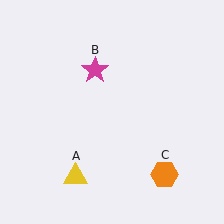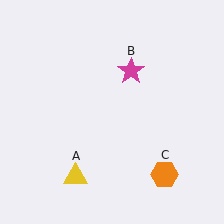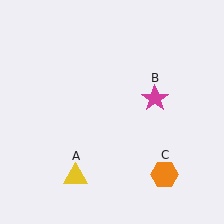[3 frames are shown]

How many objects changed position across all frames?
1 object changed position: magenta star (object B).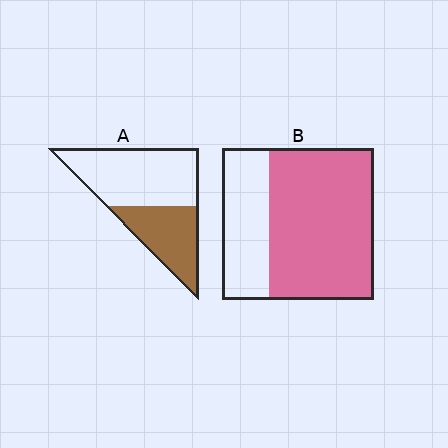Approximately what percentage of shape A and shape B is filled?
A is approximately 40% and B is approximately 70%.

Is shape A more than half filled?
No.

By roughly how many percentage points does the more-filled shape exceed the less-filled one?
By roughly 30 percentage points (B over A).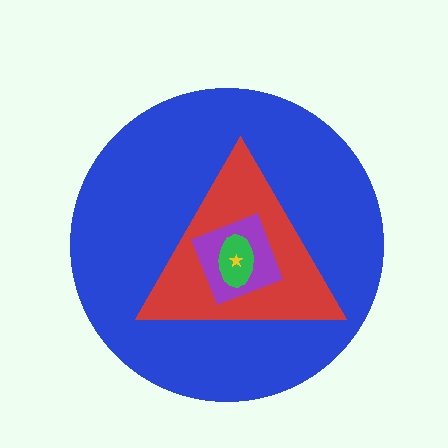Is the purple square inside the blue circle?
Yes.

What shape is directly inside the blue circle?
The red triangle.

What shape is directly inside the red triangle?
The purple square.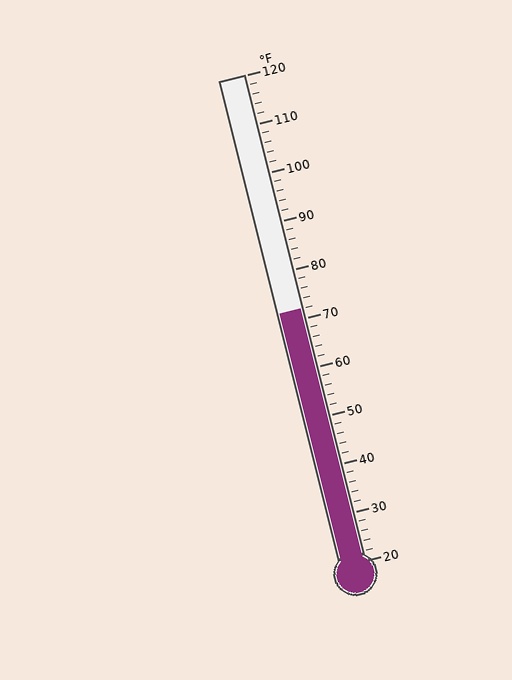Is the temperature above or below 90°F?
The temperature is below 90°F.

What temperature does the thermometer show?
The thermometer shows approximately 72°F.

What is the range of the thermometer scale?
The thermometer scale ranges from 20°F to 120°F.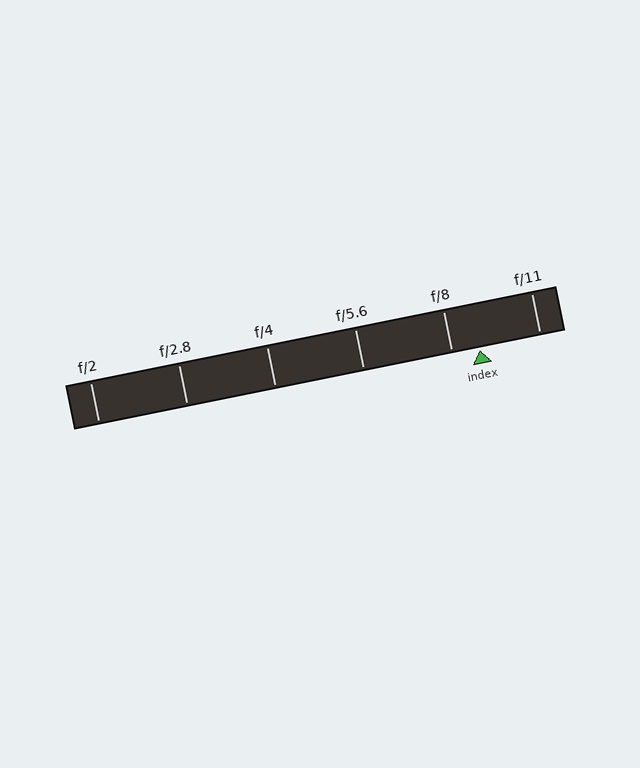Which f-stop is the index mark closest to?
The index mark is closest to f/8.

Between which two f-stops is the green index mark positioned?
The index mark is between f/8 and f/11.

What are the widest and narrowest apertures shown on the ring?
The widest aperture shown is f/2 and the narrowest is f/11.